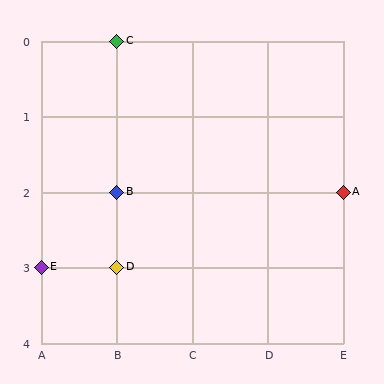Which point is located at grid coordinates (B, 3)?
Point D is at (B, 3).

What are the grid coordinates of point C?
Point C is at grid coordinates (B, 0).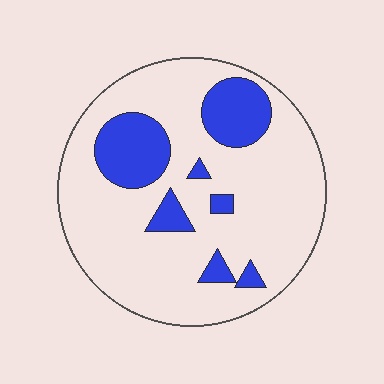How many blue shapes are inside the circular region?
7.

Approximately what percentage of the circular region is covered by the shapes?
Approximately 20%.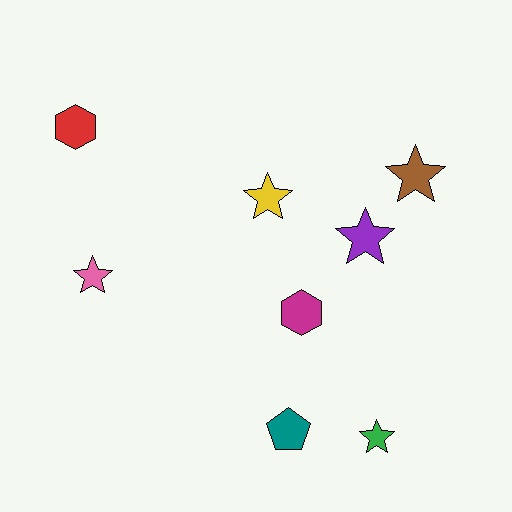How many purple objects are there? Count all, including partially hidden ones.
There is 1 purple object.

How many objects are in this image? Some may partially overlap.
There are 8 objects.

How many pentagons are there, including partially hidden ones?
There is 1 pentagon.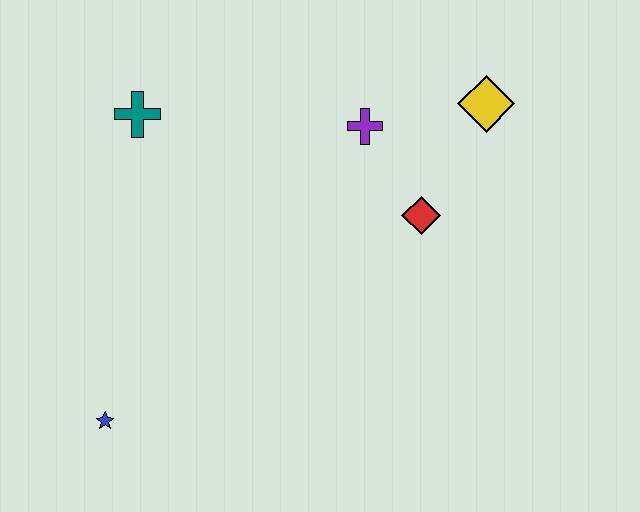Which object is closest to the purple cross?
The red diamond is closest to the purple cross.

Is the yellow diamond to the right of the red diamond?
Yes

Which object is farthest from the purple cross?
The blue star is farthest from the purple cross.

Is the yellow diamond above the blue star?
Yes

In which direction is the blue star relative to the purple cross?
The blue star is below the purple cross.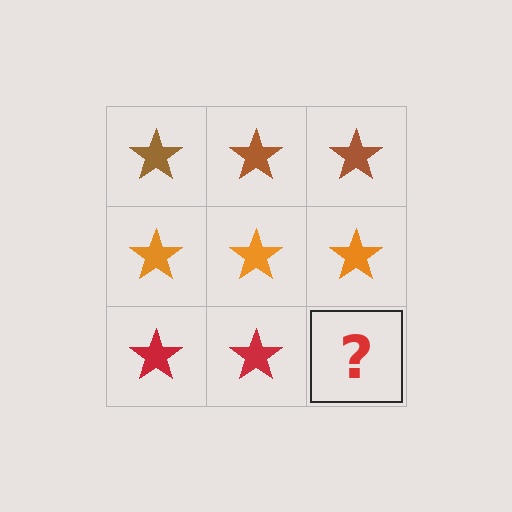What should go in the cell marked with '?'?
The missing cell should contain a red star.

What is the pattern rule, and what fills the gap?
The rule is that each row has a consistent color. The gap should be filled with a red star.